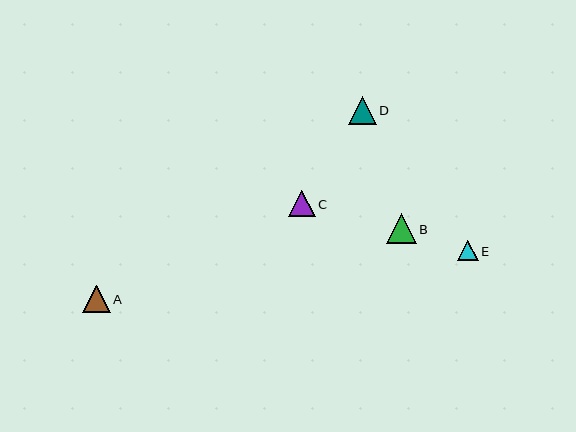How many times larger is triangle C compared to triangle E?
Triangle C is approximately 1.3 times the size of triangle E.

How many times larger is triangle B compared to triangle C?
Triangle B is approximately 1.1 times the size of triangle C.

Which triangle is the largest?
Triangle B is the largest with a size of approximately 30 pixels.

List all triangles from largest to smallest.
From largest to smallest: B, A, D, C, E.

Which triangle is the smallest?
Triangle E is the smallest with a size of approximately 21 pixels.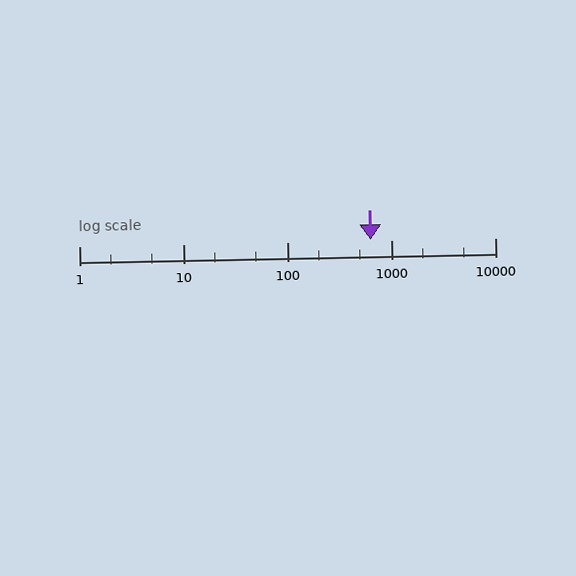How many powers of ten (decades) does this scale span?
The scale spans 4 decades, from 1 to 10000.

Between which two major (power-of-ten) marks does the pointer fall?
The pointer is between 100 and 1000.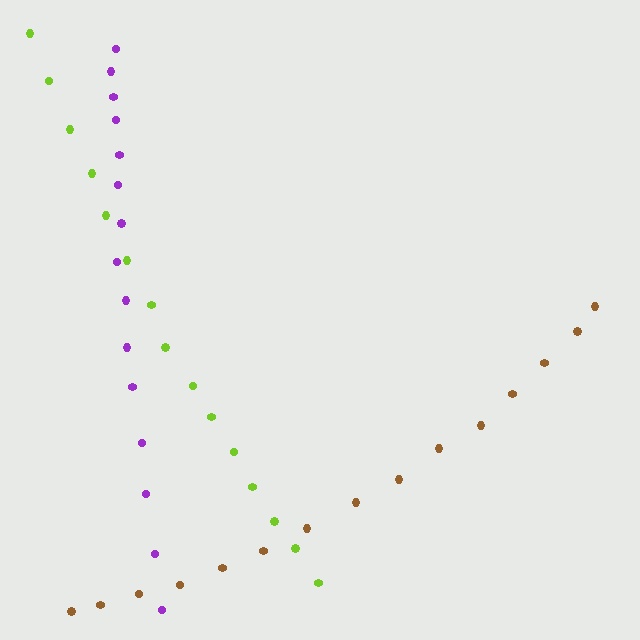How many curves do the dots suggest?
There are 3 distinct paths.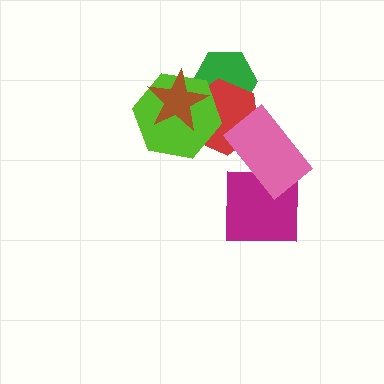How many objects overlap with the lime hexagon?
3 objects overlap with the lime hexagon.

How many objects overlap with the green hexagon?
3 objects overlap with the green hexagon.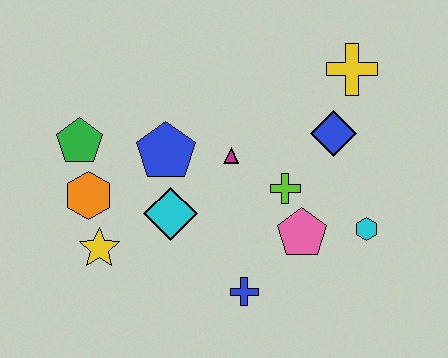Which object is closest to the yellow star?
The orange hexagon is closest to the yellow star.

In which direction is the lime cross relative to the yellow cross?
The lime cross is below the yellow cross.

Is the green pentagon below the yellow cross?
Yes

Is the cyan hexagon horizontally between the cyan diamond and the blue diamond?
No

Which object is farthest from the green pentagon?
The cyan hexagon is farthest from the green pentagon.